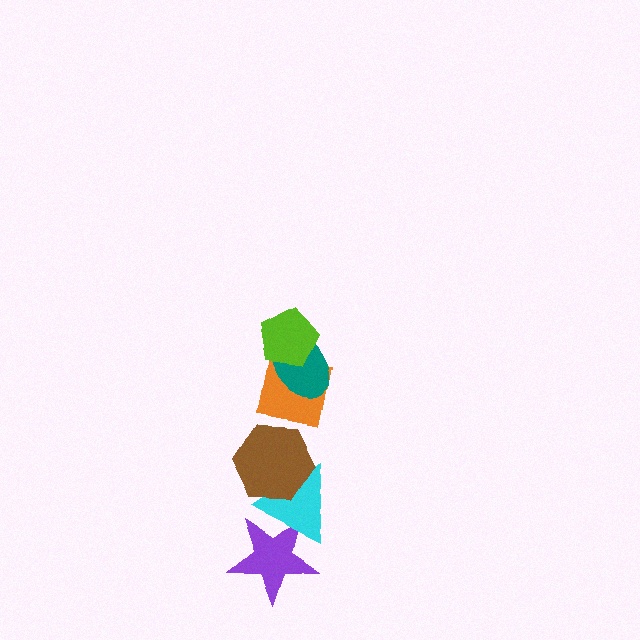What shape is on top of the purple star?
The cyan triangle is on top of the purple star.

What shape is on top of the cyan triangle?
The brown hexagon is on top of the cyan triangle.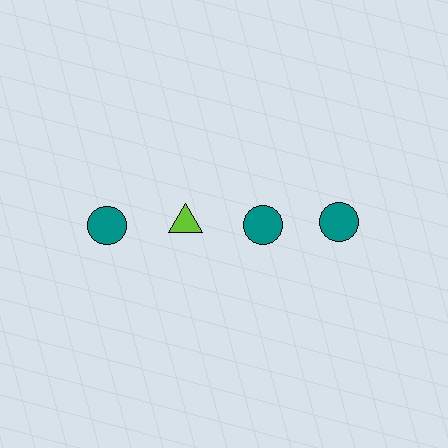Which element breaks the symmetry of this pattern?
The lime triangle in the top row, second from left column breaks the symmetry. All other shapes are teal circles.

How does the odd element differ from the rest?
It differs in both color (lime instead of teal) and shape (triangle instead of circle).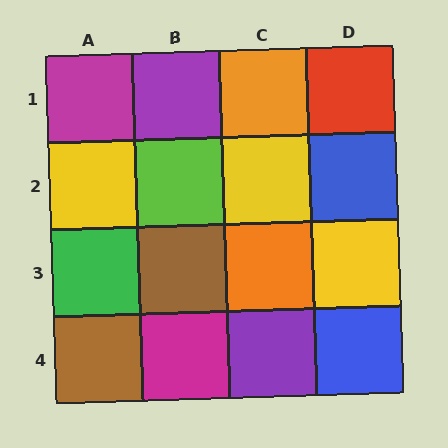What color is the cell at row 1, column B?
Purple.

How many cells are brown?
2 cells are brown.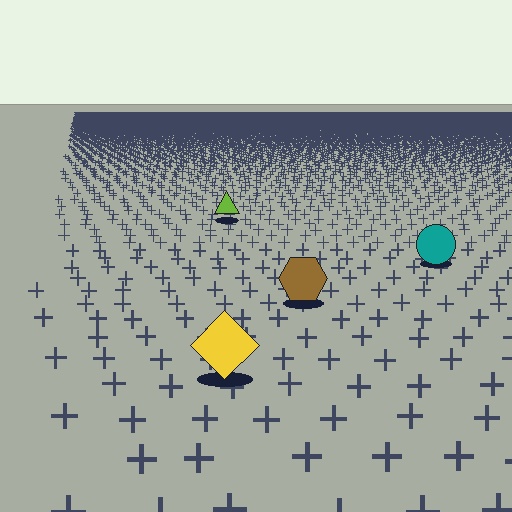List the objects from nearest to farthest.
From nearest to farthest: the yellow diamond, the brown hexagon, the teal circle, the lime triangle.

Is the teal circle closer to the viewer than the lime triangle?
Yes. The teal circle is closer — you can tell from the texture gradient: the ground texture is coarser near it.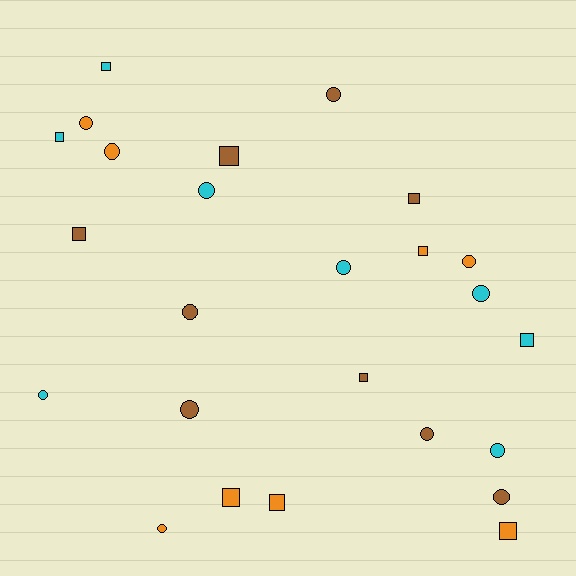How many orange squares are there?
There are 4 orange squares.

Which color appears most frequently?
Brown, with 9 objects.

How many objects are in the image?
There are 25 objects.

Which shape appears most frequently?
Circle, with 14 objects.